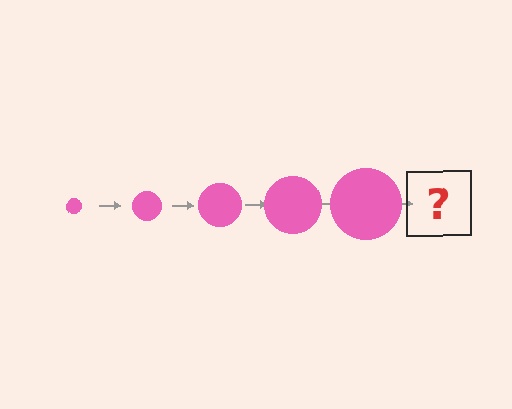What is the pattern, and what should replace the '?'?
The pattern is that the circle gets progressively larger each step. The '?' should be a pink circle, larger than the previous one.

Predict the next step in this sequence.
The next step is a pink circle, larger than the previous one.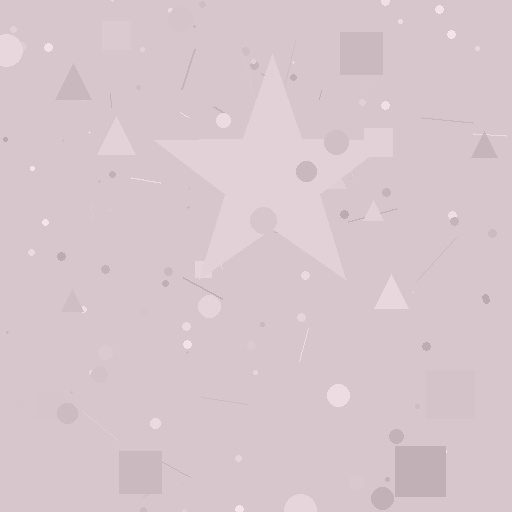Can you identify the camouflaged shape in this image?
The camouflaged shape is a star.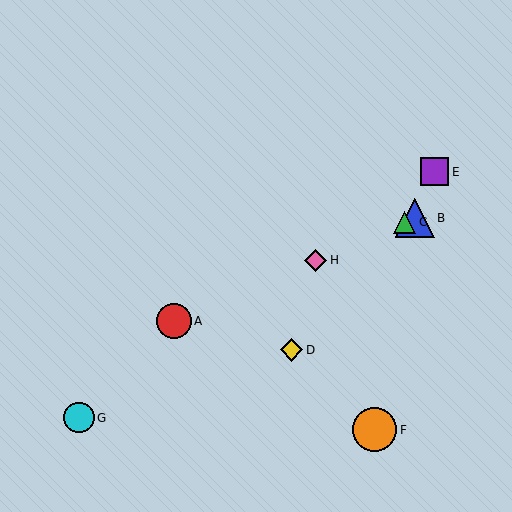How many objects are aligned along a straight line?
4 objects (A, B, C, H) are aligned along a straight line.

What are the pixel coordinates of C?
Object C is at (405, 222).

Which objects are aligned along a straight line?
Objects A, B, C, H are aligned along a straight line.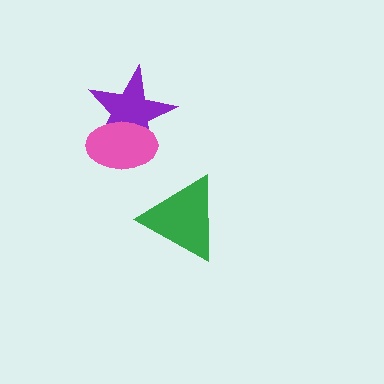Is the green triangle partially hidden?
No, no other shape covers it.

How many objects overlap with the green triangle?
0 objects overlap with the green triangle.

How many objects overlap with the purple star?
1 object overlaps with the purple star.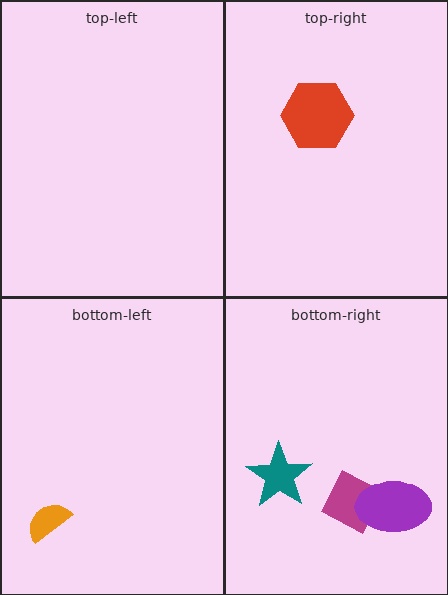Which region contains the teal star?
The bottom-right region.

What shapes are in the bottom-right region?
The magenta square, the teal star, the purple ellipse.